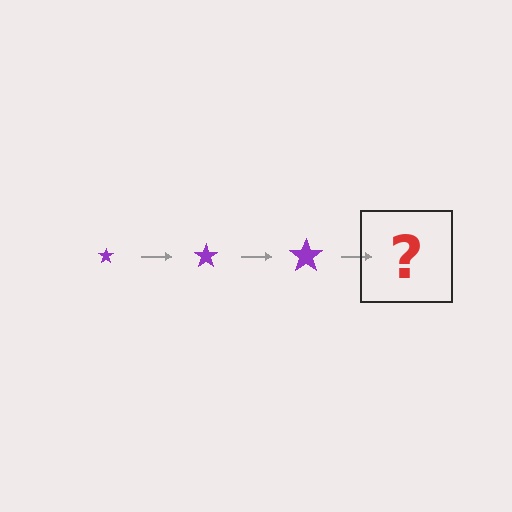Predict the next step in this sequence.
The next step is a purple star, larger than the previous one.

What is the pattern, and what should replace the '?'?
The pattern is that the star gets progressively larger each step. The '?' should be a purple star, larger than the previous one.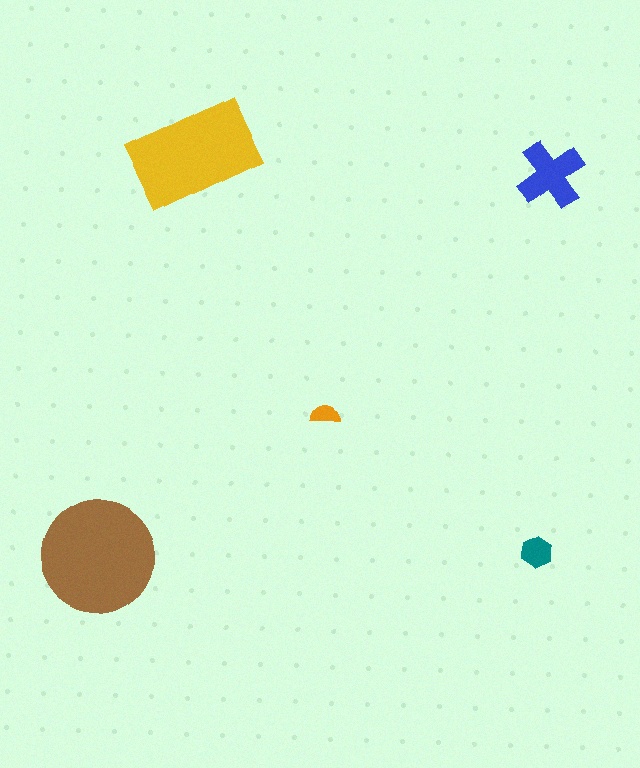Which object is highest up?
The yellow rectangle is topmost.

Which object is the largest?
The brown circle.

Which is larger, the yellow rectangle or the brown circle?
The brown circle.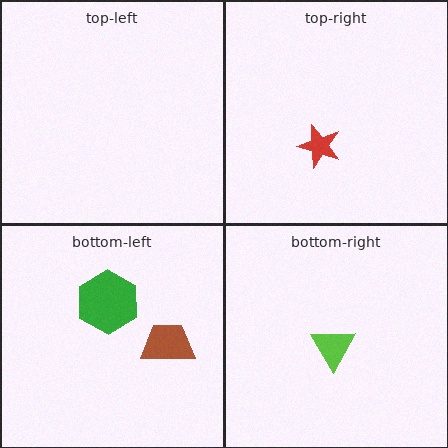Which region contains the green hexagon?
The bottom-left region.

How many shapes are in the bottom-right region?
1.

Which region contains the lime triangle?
The bottom-right region.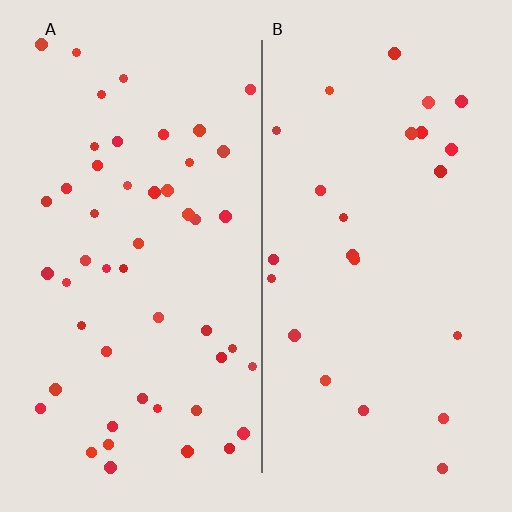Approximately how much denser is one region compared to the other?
Approximately 2.1× — region A over region B.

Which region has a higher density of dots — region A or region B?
A (the left).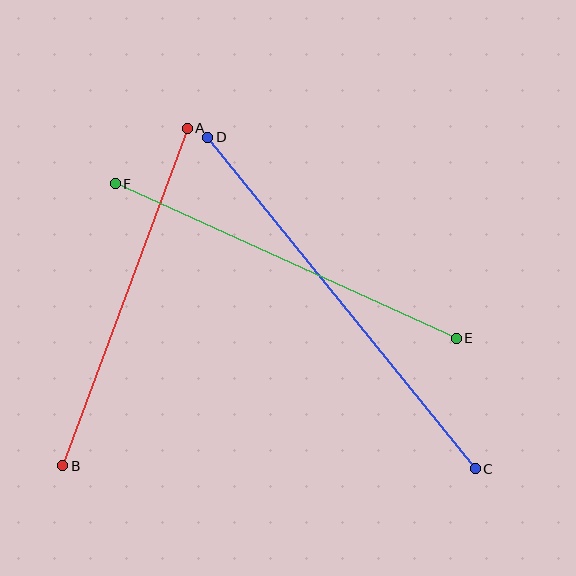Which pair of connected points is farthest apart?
Points C and D are farthest apart.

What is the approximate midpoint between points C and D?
The midpoint is at approximately (341, 303) pixels.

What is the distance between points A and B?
The distance is approximately 360 pixels.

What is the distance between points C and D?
The distance is approximately 426 pixels.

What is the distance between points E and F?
The distance is approximately 374 pixels.